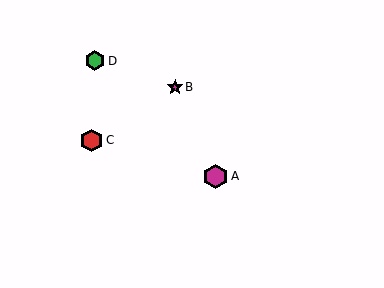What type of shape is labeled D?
Shape D is a green hexagon.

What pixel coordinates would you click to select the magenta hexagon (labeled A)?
Click at (216, 176) to select the magenta hexagon A.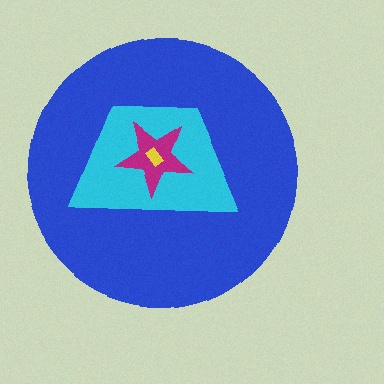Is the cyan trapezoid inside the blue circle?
Yes.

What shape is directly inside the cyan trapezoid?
The magenta star.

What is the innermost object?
The yellow rectangle.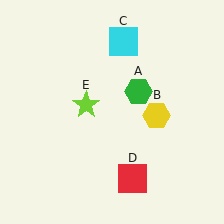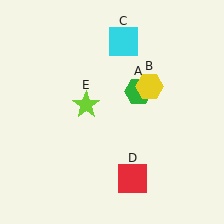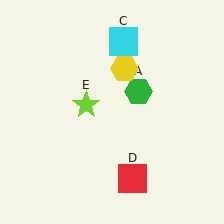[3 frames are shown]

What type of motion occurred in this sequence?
The yellow hexagon (object B) rotated counterclockwise around the center of the scene.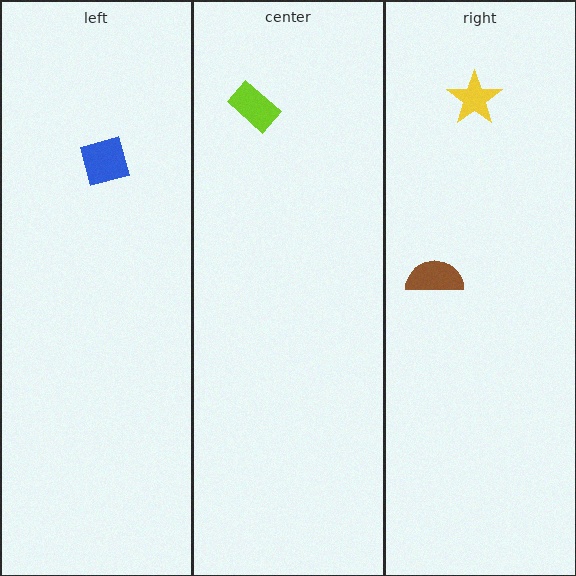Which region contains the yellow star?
The right region.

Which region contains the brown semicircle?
The right region.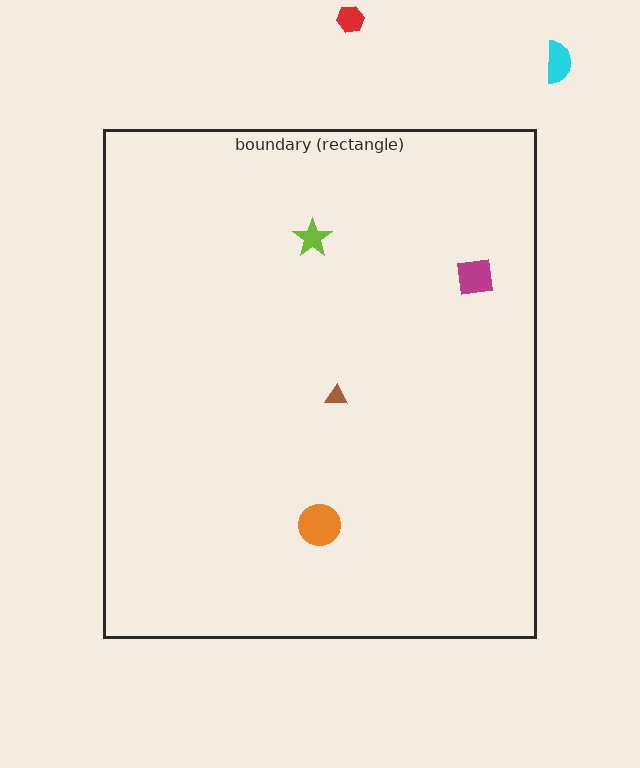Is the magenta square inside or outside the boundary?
Inside.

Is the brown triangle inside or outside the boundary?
Inside.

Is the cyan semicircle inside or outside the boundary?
Outside.